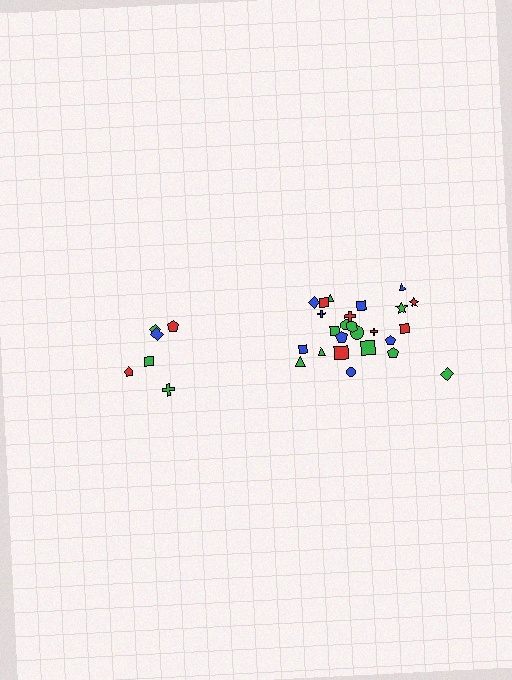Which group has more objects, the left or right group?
The right group.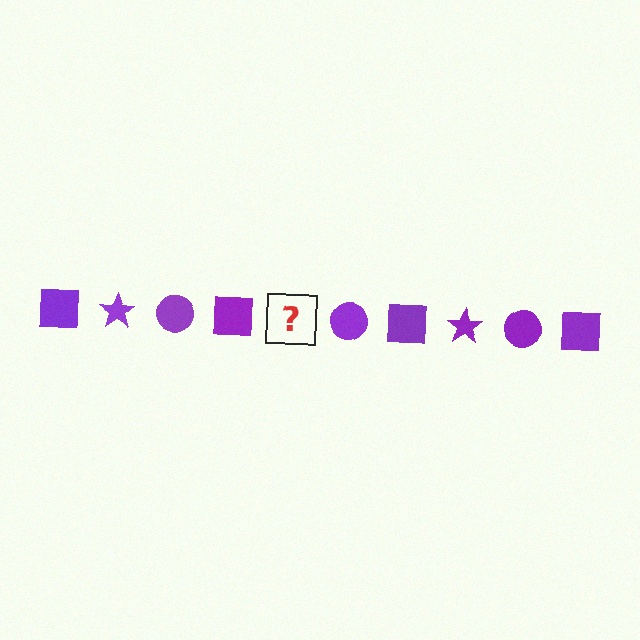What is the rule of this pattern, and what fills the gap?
The rule is that the pattern cycles through square, star, circle shapes in purple. The gap should be filled with a purple star.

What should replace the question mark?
The question mark should be replaced with a purple star.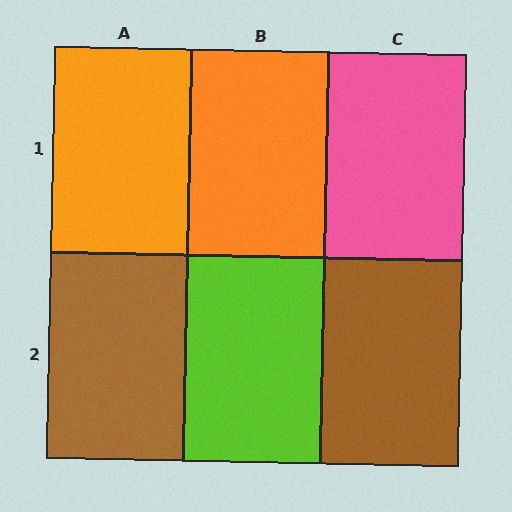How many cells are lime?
1 cell is lime.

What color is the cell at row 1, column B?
Orange.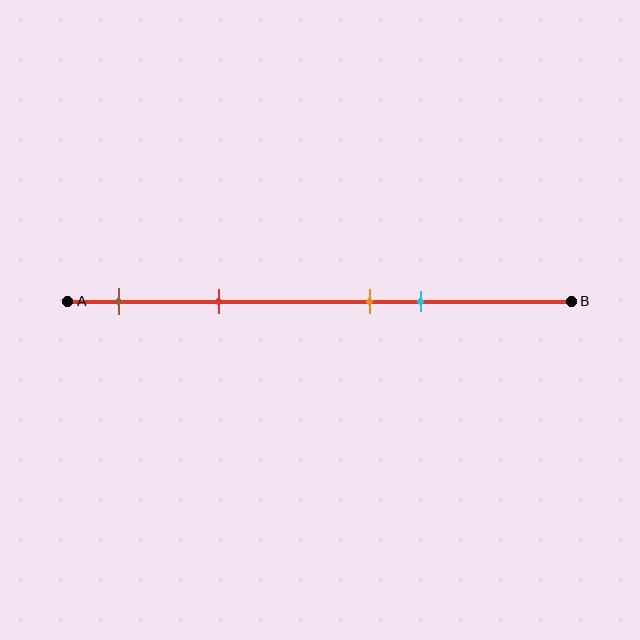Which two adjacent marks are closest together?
The orange and cyan marks are the closest adjacent pair.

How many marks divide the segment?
There are 4 marks dividing the segment.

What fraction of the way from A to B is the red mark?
The red mark is approximately 30% (0.3) of the way from A to B.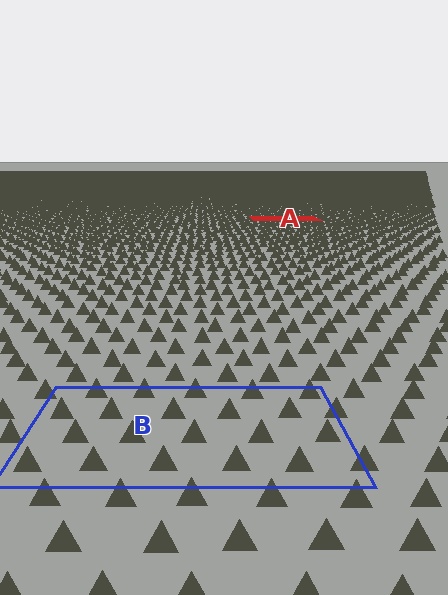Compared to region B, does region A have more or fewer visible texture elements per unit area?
Region A has more texture elements per unit area — they are packed more densely because it is farther away.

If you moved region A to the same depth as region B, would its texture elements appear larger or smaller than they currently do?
They would appear larger. At a closer depth, the same texture elements are projected at a bigger on-screen size.